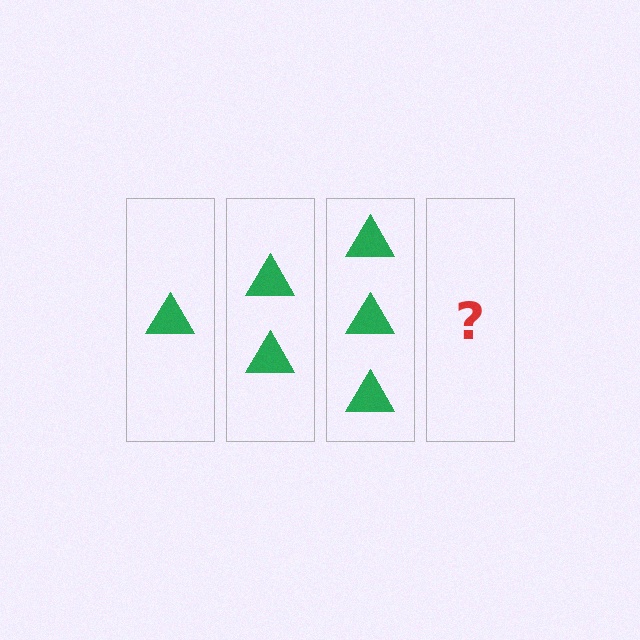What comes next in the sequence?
The next element should be 4 triangles.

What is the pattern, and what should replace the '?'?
The pattern is that each step adds one more triangle. The '?' should be 4 triangles.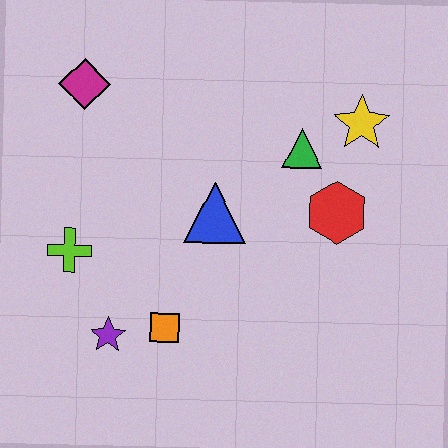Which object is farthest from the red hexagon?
The magenta diamond is farthest from the red hexagon.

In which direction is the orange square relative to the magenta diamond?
The orange square is below the magenta diamond.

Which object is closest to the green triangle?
The yellow star is closest to the green triangle.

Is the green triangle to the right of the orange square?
Yes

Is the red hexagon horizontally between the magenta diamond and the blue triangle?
No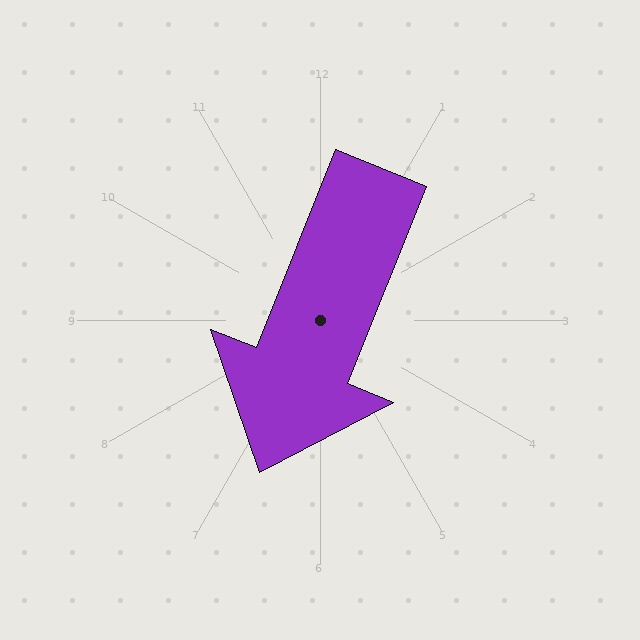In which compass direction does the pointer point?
South.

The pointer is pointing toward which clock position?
Roughly 7 o'clock.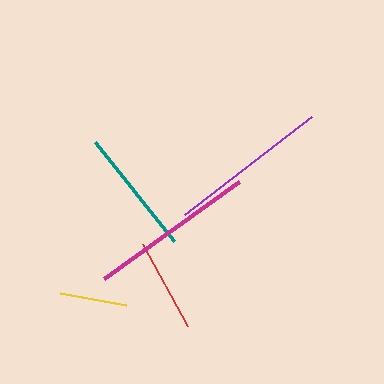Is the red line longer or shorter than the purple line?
The purple line is longer than the red line.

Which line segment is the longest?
The magenta line is the longest at approximately 166 pixels.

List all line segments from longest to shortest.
From longest to shortest: magenta, purple, teal, red, yellow.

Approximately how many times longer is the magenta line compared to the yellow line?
The magenta line is approximately 2.5 times the length of the yellow line.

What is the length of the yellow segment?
The yellow segment is approximately 67 pixels long.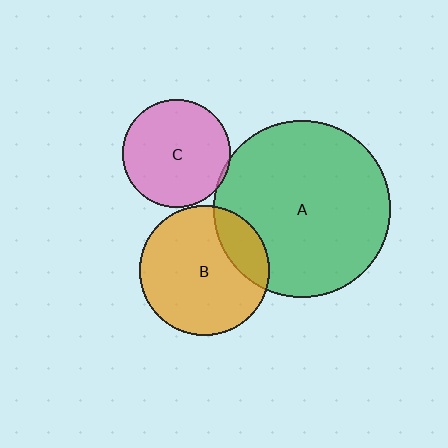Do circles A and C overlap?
Yes.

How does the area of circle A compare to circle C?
Approximately 2.7 times.